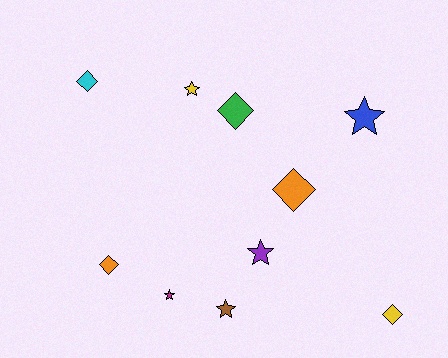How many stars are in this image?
There are 5 stars.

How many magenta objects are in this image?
There is 1 magenta object.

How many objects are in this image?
There are 10 objects.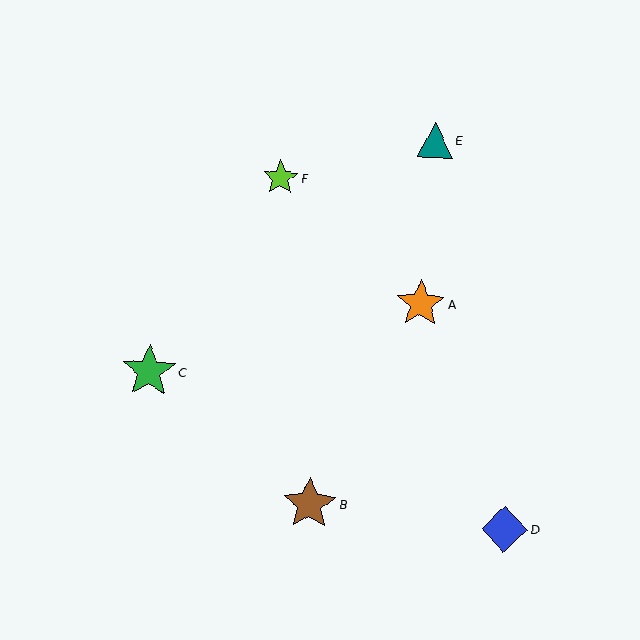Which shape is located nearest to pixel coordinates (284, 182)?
The lime star (labeled F) at (280, 178) is nearest to that location.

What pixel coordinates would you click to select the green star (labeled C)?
Click at (149, 371) to select the green star C.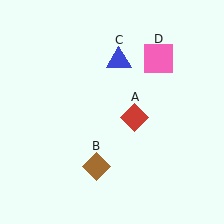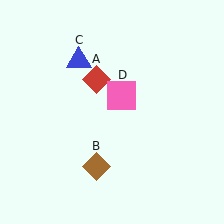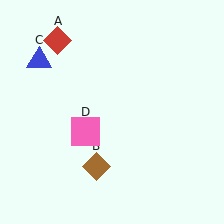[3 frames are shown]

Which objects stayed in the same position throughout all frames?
Brown diamond (object B) remained stationary.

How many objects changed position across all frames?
3 objects changed position: red diamond (object A), blue triangle (object C), pink square (object D).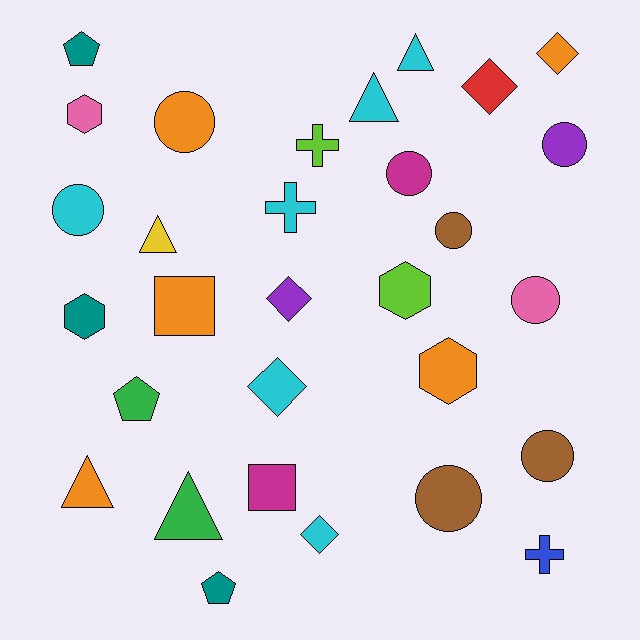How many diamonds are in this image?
There are 5 diamonds.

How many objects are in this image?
There are 30 objects.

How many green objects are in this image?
There are 2 green objects.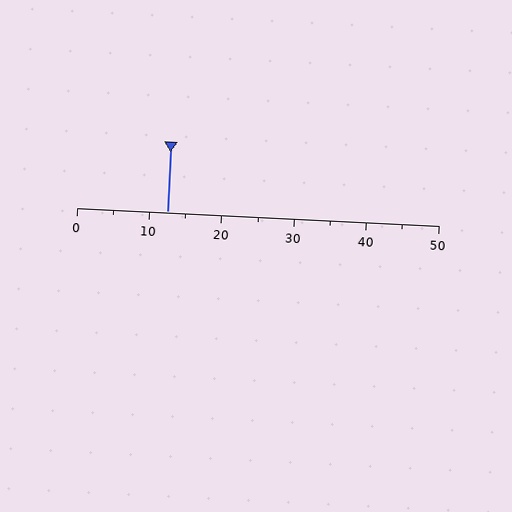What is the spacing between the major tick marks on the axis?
The major ticks are spaced 10 apart.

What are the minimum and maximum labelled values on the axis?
The axis runs from 0 to 50.